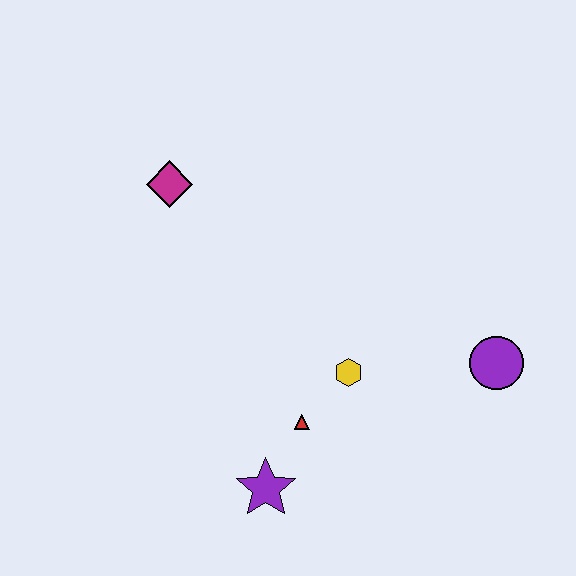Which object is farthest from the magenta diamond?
The purple circle is farthest from the magenta diamond.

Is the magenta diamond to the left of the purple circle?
Yes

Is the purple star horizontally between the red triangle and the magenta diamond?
Yes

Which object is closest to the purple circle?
The yellow hexagon is closest to the purple circle.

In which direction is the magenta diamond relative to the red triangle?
The magenta diamond is above the red triangle.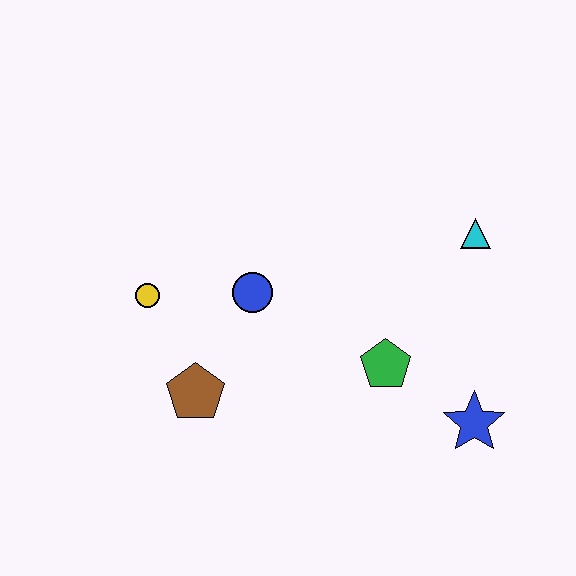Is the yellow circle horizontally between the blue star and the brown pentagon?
No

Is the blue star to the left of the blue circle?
No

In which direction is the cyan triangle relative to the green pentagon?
The cyan triangle is above the green pentagon.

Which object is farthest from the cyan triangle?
The yellow circle is farthest from the cyan triangle.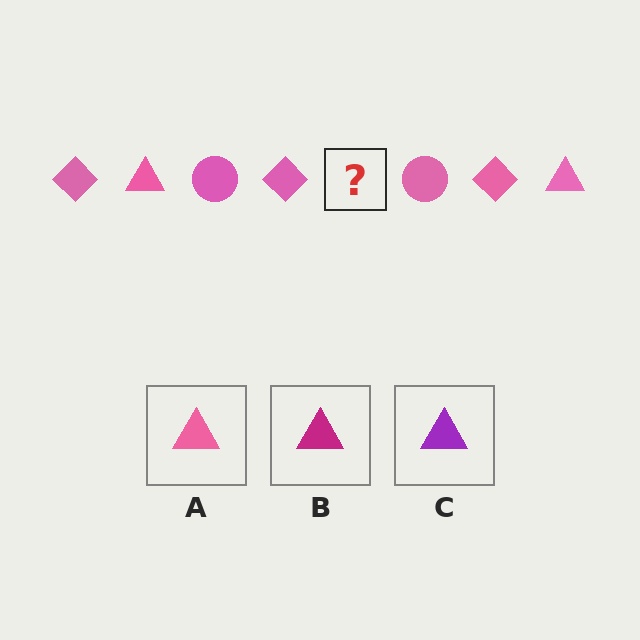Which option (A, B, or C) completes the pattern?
A.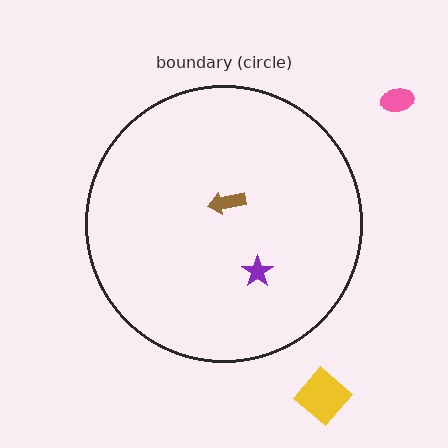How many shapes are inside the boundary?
2 inside, 2 outside.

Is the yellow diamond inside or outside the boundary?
Outside.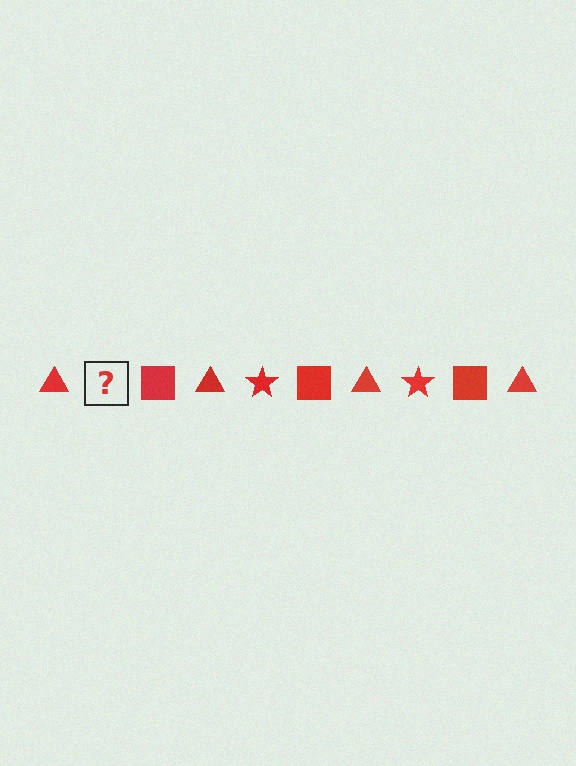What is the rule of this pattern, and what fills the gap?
The rule is that the pattern cycles through triangle, star, square shapes in red. The gap should be filled with a red star.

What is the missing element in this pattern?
The missing element is a red star.